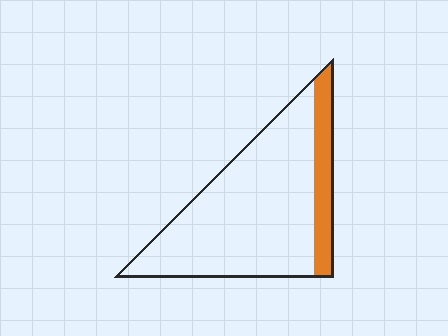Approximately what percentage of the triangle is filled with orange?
Approximately 15%.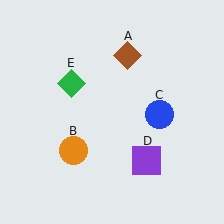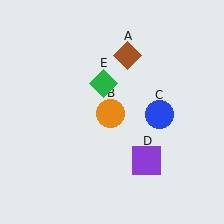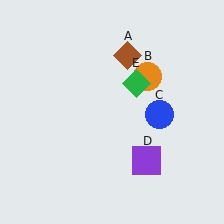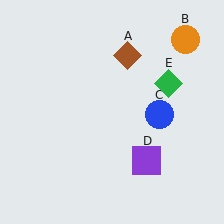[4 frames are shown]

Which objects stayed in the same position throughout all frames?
Brown diamond (object A) and blue circle (object C) and purple square (object D) remained stationary.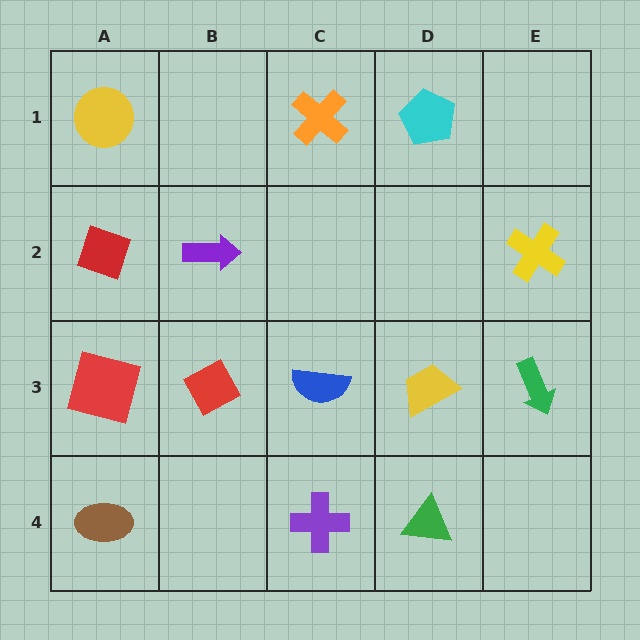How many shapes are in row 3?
5 shapes.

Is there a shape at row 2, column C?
No, that cell is empty.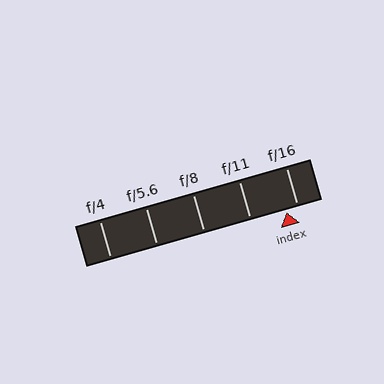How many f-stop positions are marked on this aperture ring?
There are 5 f-stop positions marked.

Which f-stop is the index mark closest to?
The index mark is closest to f/16.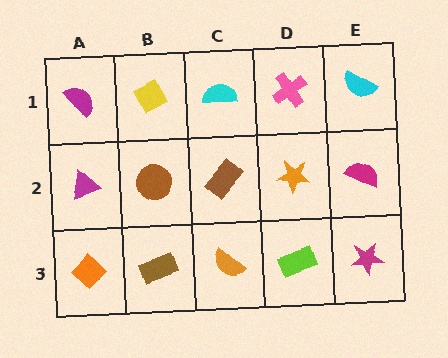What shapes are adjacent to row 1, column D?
An orange star (row 2, column D), a cyan semicircle (row 1, column C), a cyan semicircle (row 1, column E).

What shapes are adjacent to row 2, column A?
A magenta semicircle (row 1, column A), an orange diamond (row 3, column A), a brown circle (row 2, column B).